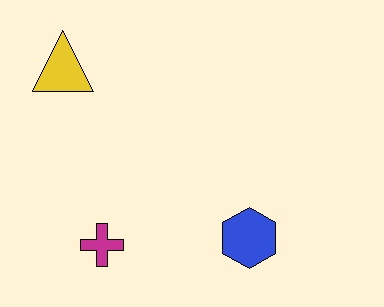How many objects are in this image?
There are 3 objects.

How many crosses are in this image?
There is 1 cross.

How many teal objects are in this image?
There are no teal objects.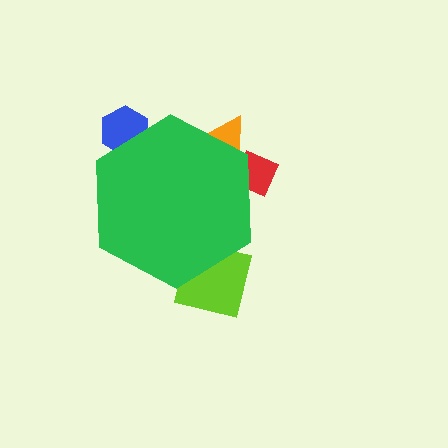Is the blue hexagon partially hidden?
Yes, the blue hexagon is partially hidden behind the green hexagon.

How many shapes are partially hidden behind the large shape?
4 shapes are partially hidden.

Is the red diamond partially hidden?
Yes, the red diamond is partially hidden behind the green hexagon.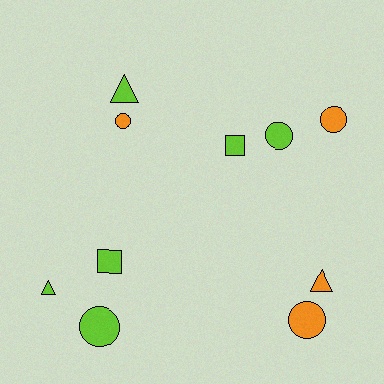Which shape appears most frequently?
Circle, with 5 objects.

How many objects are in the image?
There are 10 objects.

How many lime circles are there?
There are 2 lime circles.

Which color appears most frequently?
Lime, with 6 objects.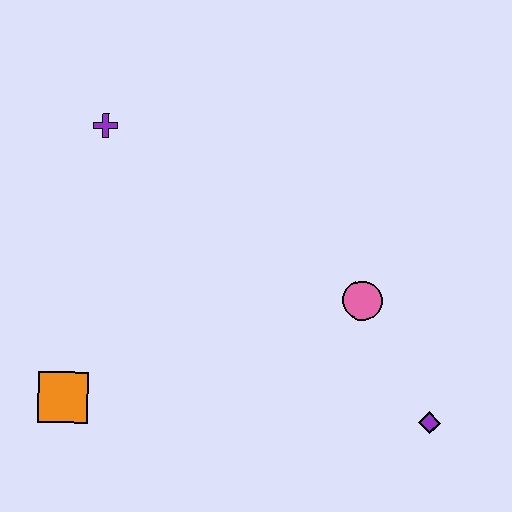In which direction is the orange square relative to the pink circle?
The orange square is to the left of the pink circle.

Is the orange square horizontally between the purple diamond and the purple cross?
No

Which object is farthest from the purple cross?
The purple diamond is farthest from the purple cross.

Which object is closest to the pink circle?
The purple diamond is closest to the pink circle.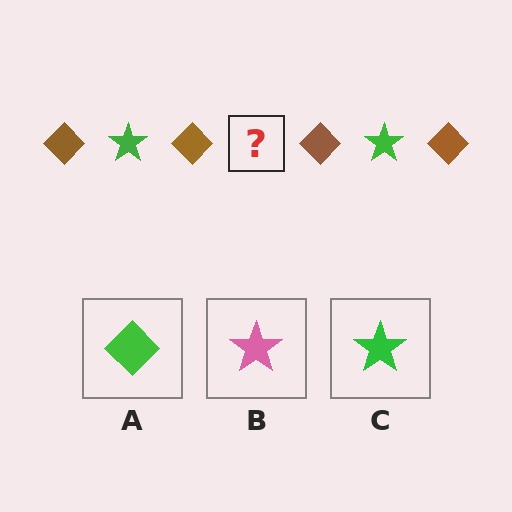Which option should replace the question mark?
Option C.